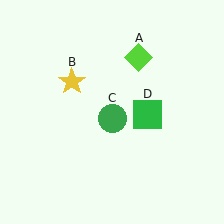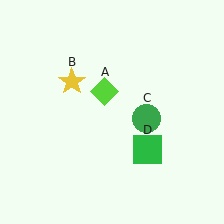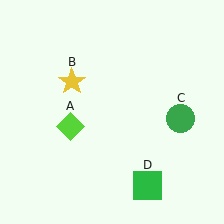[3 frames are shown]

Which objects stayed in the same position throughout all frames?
Yellow star (object B) remained stationary.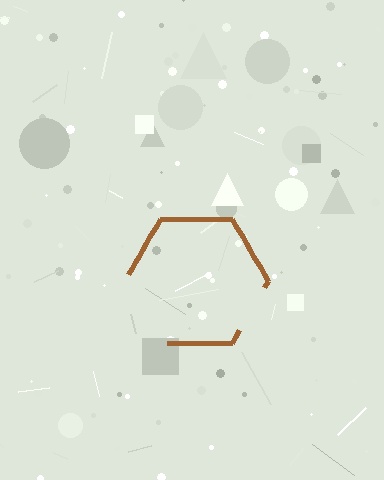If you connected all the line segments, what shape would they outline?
They would outline a hexagon.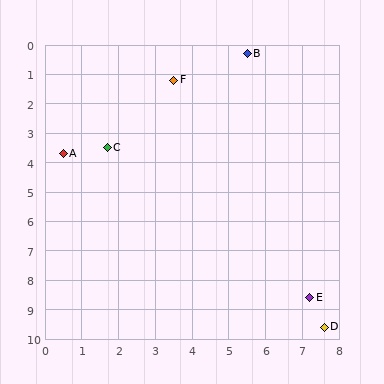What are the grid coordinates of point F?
Point F is at approximately (3.5, 1.2).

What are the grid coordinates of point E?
Point E is at approximately (7.2, 8.6).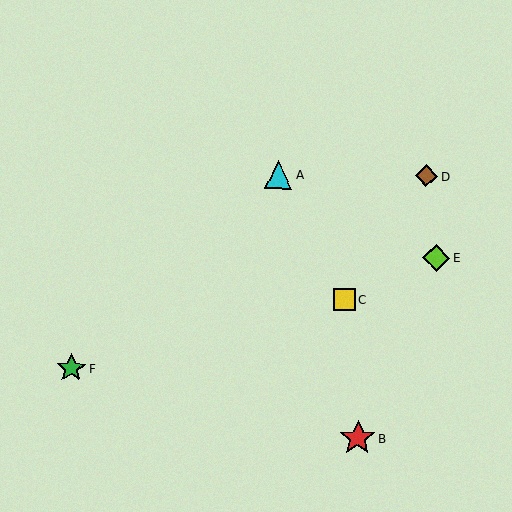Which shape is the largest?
The red star (labeled B) is the largest.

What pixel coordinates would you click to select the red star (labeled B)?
Click at (358, 438) to select the red star B.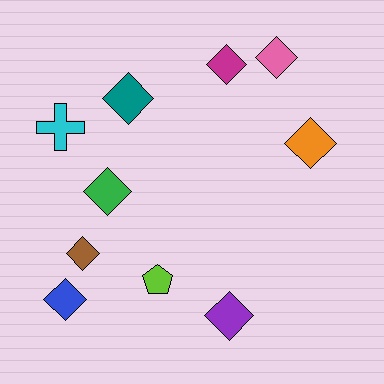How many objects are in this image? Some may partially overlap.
There are 10 objects.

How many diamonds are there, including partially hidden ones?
There are 8 diamonds.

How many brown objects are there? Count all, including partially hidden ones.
There is 1 brown object.